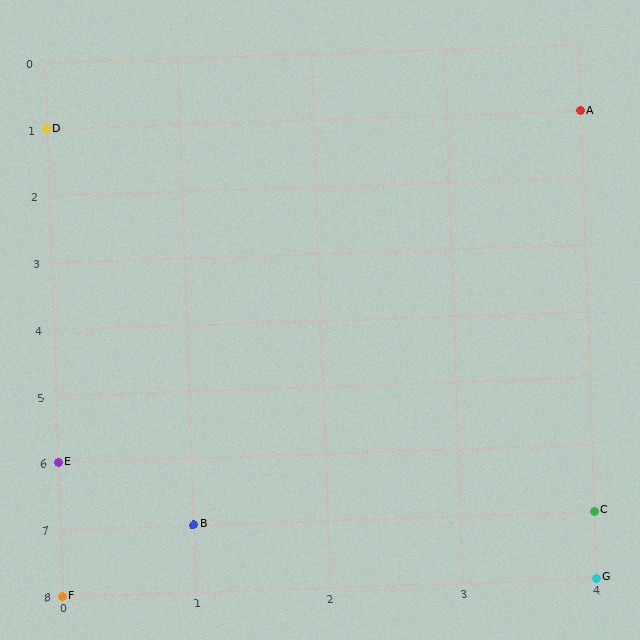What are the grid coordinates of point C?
Point C is at grid coordinates (4, 7).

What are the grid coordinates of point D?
Point D is at grid coordinates (0, 1).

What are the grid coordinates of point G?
Point G is at grid coordinates (4, 8).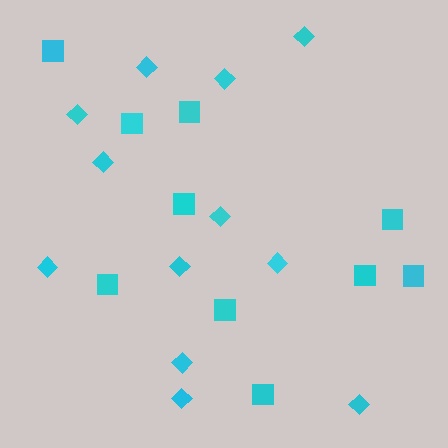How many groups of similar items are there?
There are 2 groups: one group of squares (10) and one group of diamonds (12).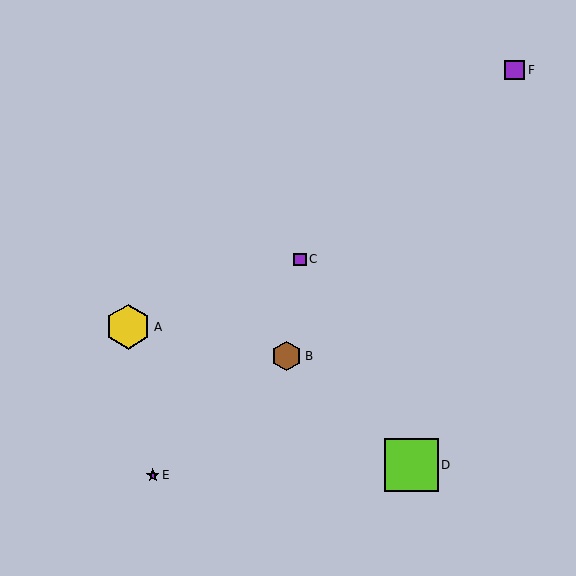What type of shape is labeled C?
Shape C is a purple square.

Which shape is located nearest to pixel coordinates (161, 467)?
The purple star (labeled E) at (153, 475) is nearest to that location.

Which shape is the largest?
The lime square (labeled D) is the largest.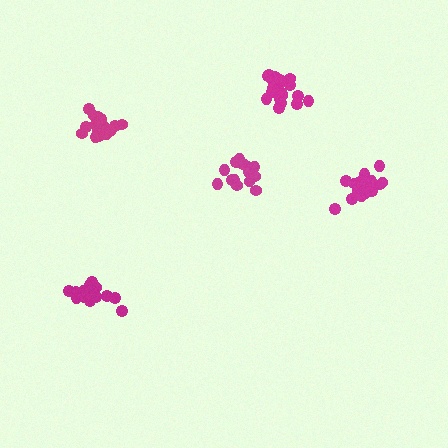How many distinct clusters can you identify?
There are 5 distinct clusters.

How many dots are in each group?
Group 1: 20 dots, Group 2: 18 dots, Group 3: 14 dots, Group 4: 20 dots, Group 5: 18 dots (90 total).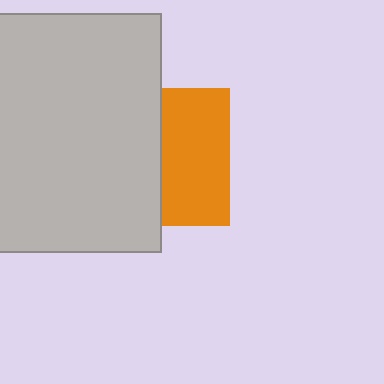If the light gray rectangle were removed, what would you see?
You would see the complete orange square.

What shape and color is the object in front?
The object in front is a light gray rectangle.